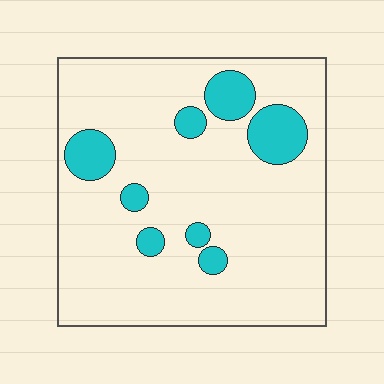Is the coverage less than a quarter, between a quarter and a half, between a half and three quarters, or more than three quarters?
Less than a quarter.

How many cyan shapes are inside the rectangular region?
8.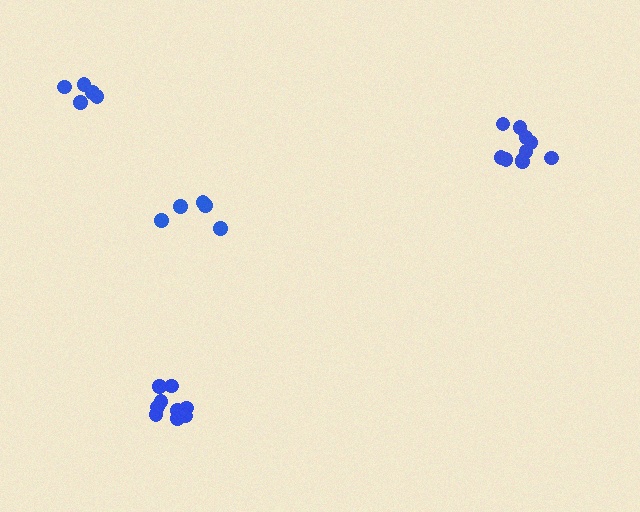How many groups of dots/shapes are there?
There are 4 groups.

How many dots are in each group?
Group 1: 5 dots, Group 2: 9 dots, Group 3: 10 dots, Group 4: 5 dots (29 total).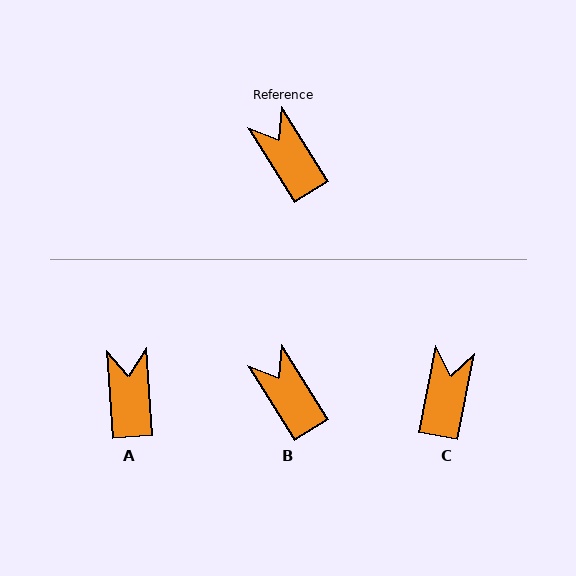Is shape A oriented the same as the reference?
No, it is off by about 28 degrees.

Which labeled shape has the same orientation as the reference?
B.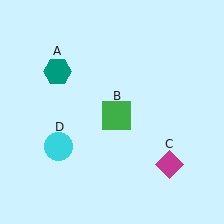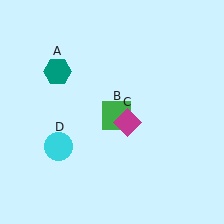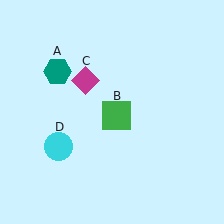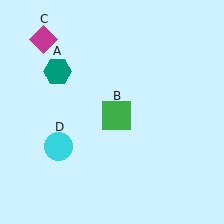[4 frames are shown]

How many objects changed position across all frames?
1 object changed position: magenta diamond (object C).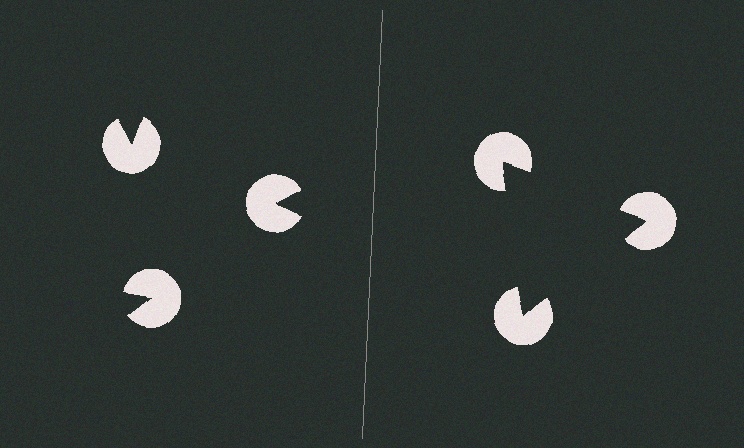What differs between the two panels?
The pac-man discs are positioned identically on both sides; only the wedge orientations differ. On the right they align to a triangle; on the left they are misaligned.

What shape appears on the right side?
An illusory triangle.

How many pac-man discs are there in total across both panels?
6 — 3 on each side.